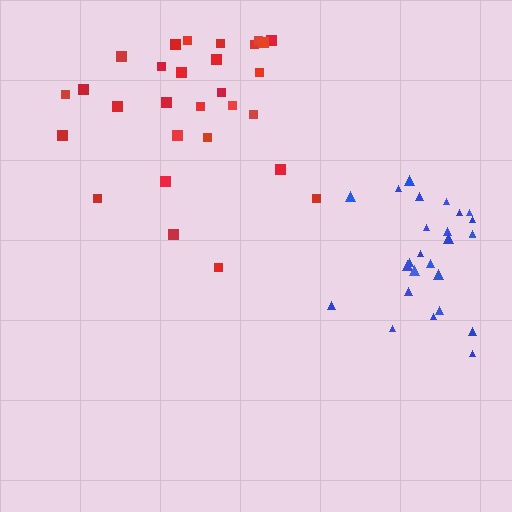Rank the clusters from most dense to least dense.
blue, red.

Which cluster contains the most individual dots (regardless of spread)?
Red (29).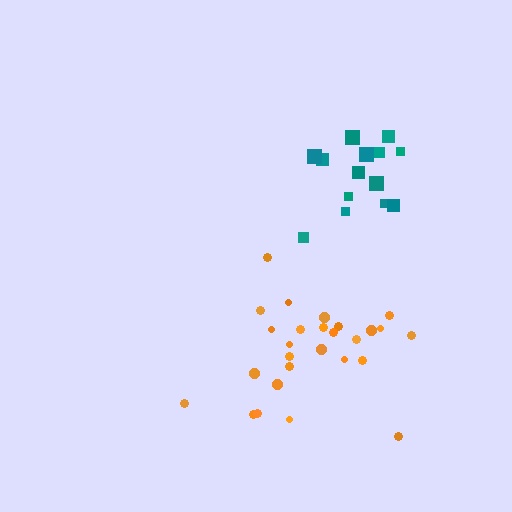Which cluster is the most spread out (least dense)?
Orange.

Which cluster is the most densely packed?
Teal.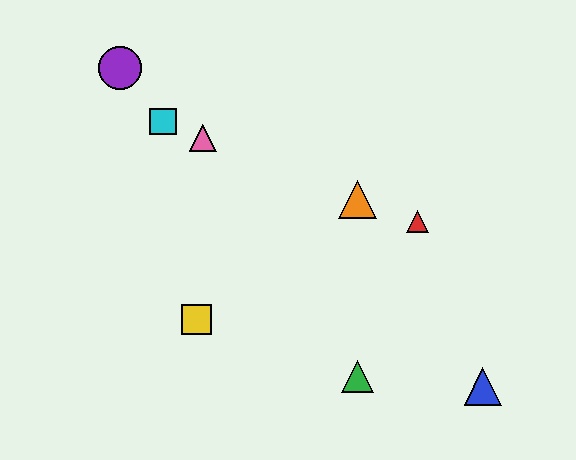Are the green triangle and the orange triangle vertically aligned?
Yes, both are at x≈358.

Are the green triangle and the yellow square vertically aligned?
No, the green triangle is at x≈358 and the yellow square is at x≈197.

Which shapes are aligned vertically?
The green triangle, the orange triangle are aligned vertically.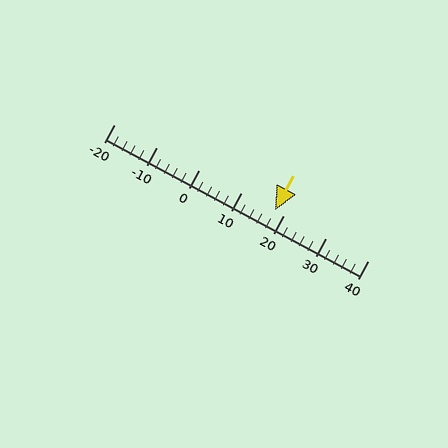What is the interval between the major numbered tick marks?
The major tick marks are spaced 10 units apart.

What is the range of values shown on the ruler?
The ruler shows values from -20 to 40.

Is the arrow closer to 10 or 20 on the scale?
The arrow is closer to 20.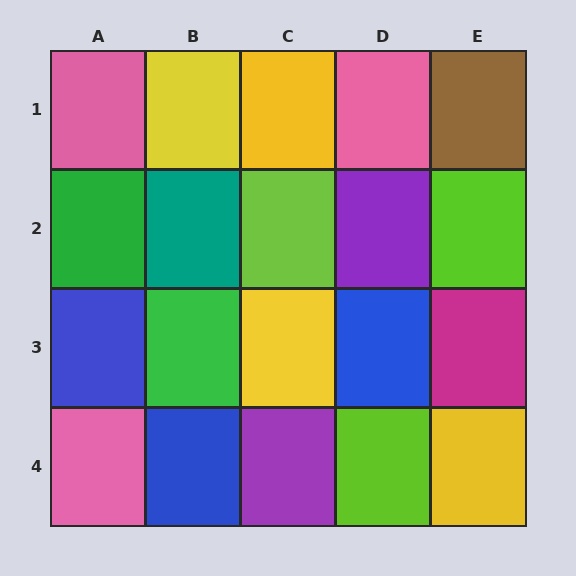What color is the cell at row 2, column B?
Teal.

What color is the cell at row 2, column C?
Lime.